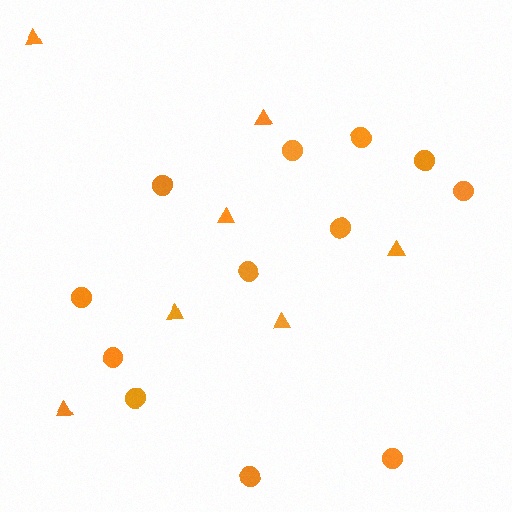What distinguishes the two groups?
There are 2 groups: one group of triangles (7) and one group of circles (12).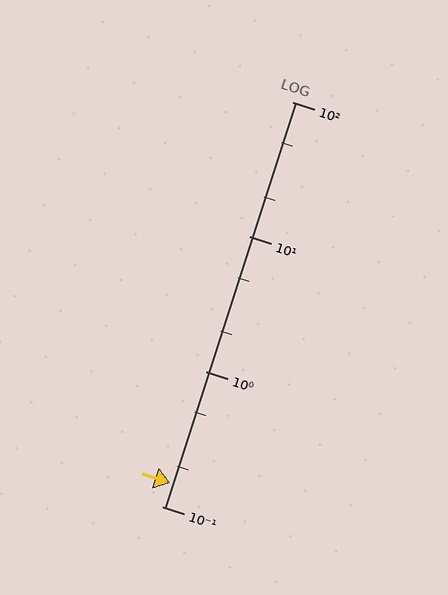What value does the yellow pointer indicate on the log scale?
The pointer indicates approximately 0.15.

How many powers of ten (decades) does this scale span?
The scale spans 3 decades, from 0.1 to 100.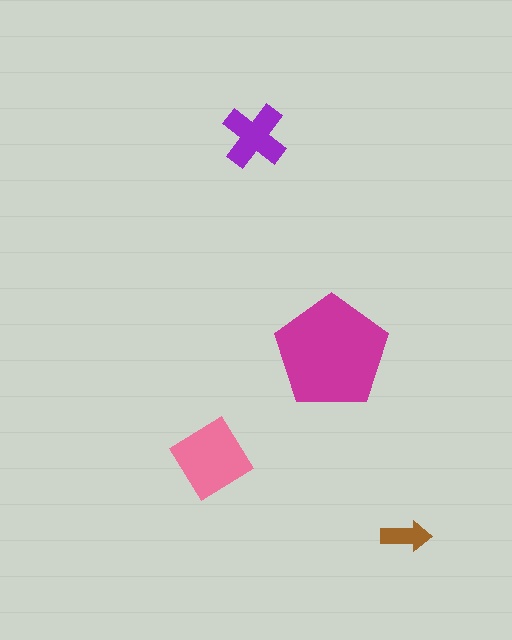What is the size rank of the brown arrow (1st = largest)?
4th.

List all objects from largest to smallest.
The magenta pentagon, the pink diamond, the purple cross, the brown arrow.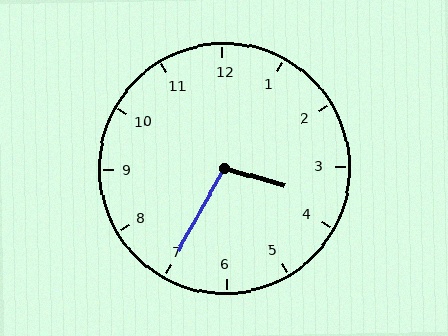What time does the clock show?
3:35.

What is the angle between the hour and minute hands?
Approximately 102 degrees.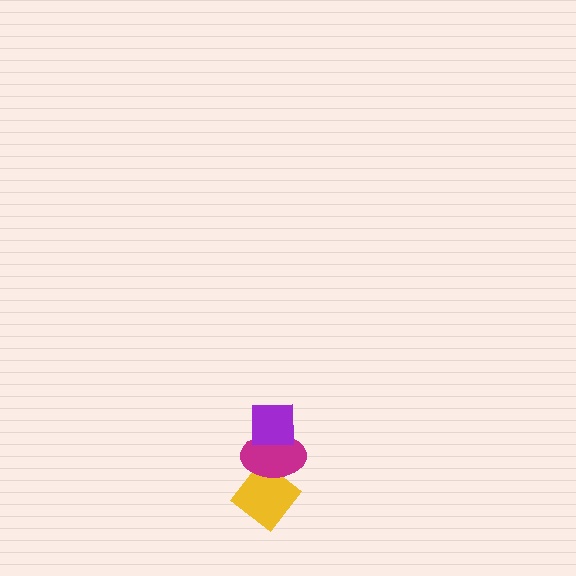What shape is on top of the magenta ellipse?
The purple square is on top of the magenta ellipse.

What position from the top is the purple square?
The purple square is 1st from the top.